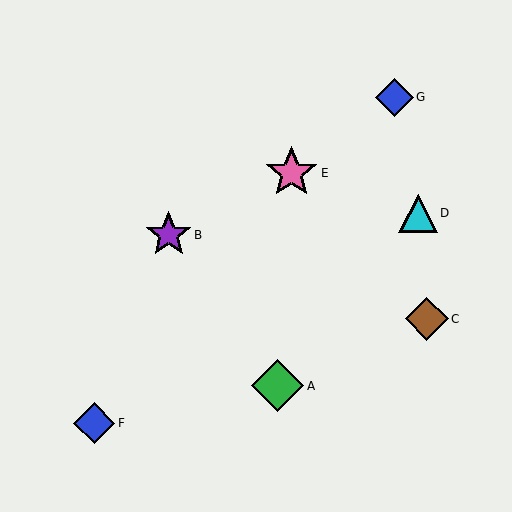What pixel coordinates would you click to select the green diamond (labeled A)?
Click at (278, 386) to select the green diamond A.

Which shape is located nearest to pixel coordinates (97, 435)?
The blue diamond (labeled F) at (94, 423) is nearest to that location.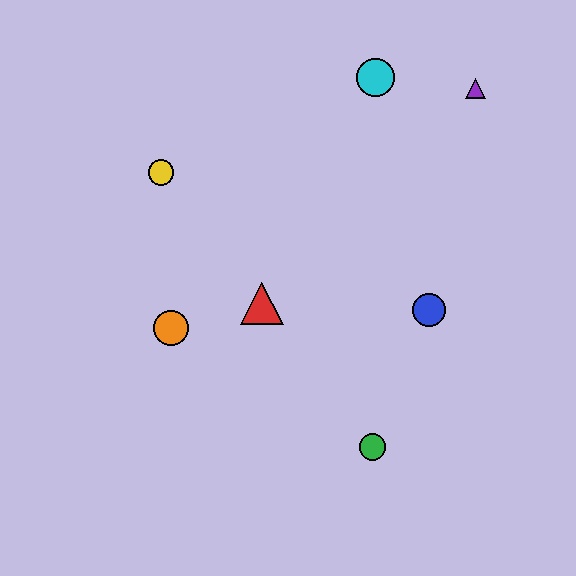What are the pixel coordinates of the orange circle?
The orange circle is at (171, 328).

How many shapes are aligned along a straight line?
3 shapes (the red triangle, the green circle, the yellow circle) are aligned along a straight line.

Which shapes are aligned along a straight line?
The red triangle, the green circle, the yellow circle are aligned along a straight line.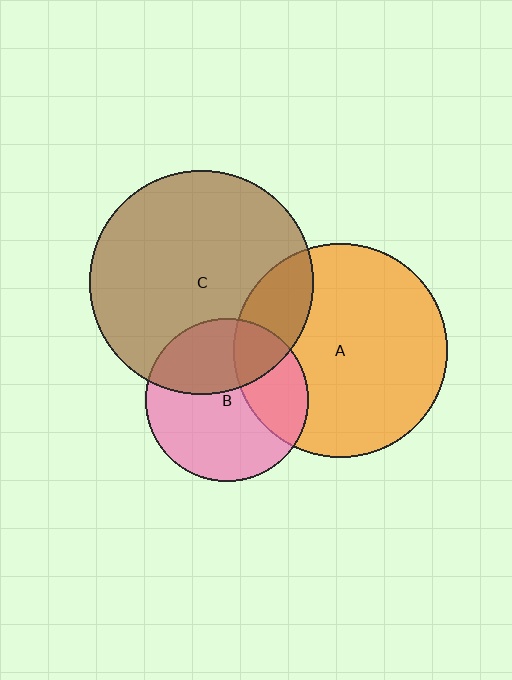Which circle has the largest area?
Circle C (brown).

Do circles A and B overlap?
Yes.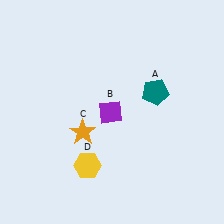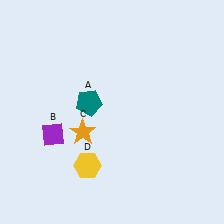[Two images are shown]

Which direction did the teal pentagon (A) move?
The teal pentagon (A) moved left.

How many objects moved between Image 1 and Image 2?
2 objects moved between the two images.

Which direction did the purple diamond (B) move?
The purple diamond (B) moved left.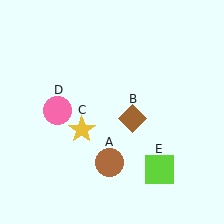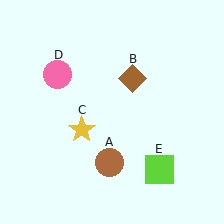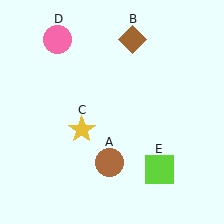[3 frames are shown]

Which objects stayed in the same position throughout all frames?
Brown circle (object A) and yellow star (object C) and lime square (object E) remained stationary.